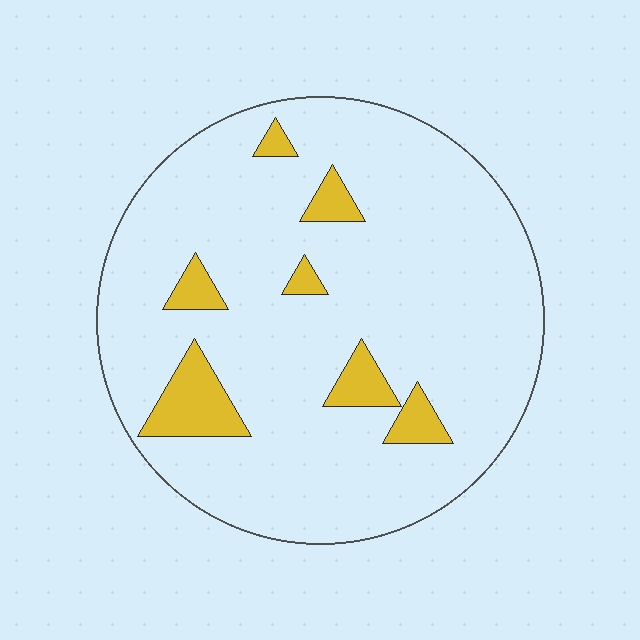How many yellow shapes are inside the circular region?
7.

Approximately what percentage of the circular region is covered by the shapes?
Approximately 10%.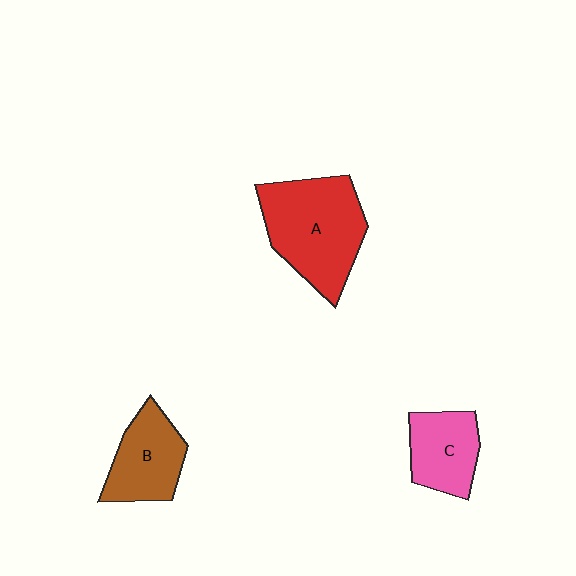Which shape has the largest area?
Shape A (red).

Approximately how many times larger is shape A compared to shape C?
Approximately 1.8 times.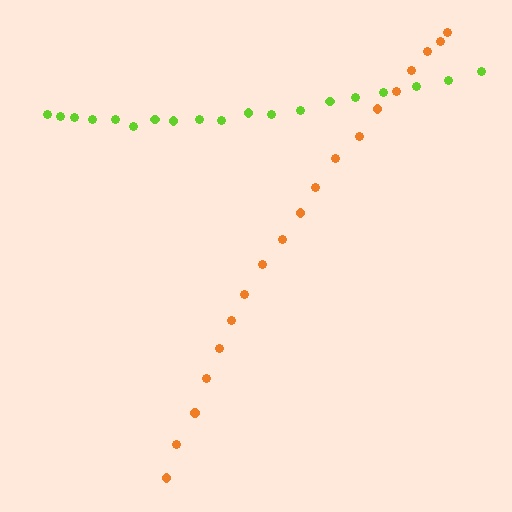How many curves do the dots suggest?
There are 2 distinct paths.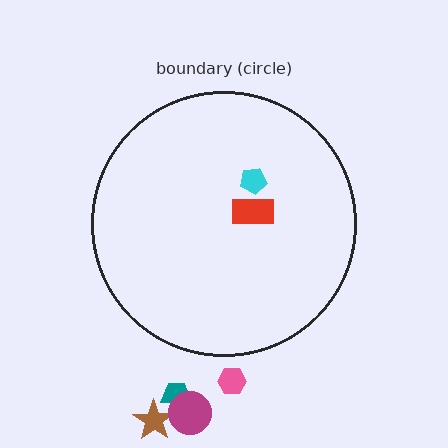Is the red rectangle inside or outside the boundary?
Inside.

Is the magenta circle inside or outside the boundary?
Outside.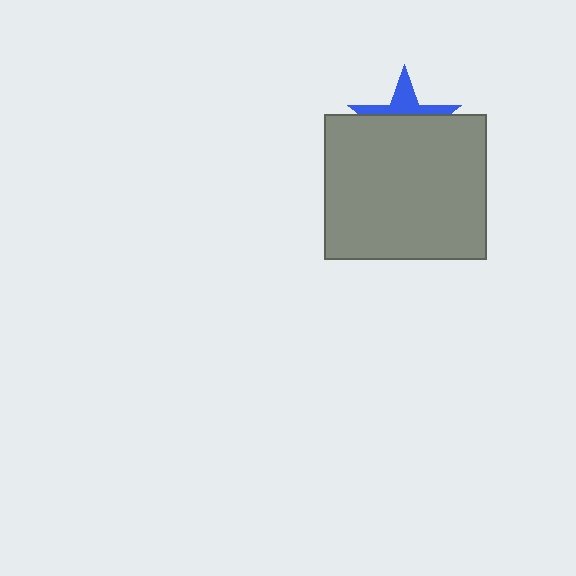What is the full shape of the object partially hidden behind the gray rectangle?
The partially hidden object is a blue star.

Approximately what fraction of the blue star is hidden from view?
Roughly 66% of the blue star is hidden behind the gray rectangle.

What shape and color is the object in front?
The object in front is a gray rectangle.